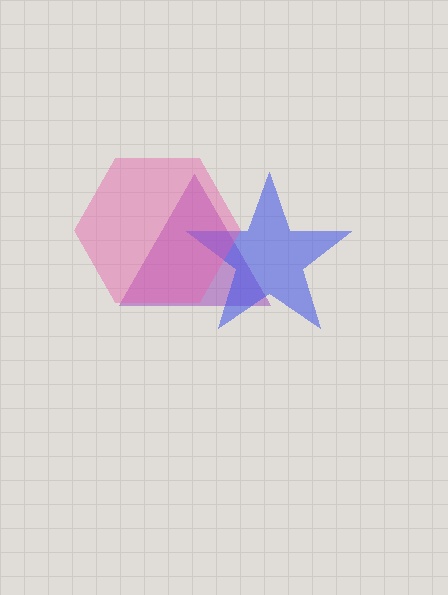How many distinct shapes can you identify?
There are 3 distinct shapes: a purple triangle, a blue star, a pink hexagon.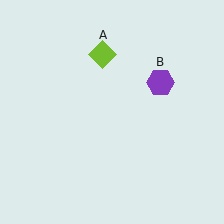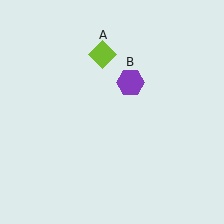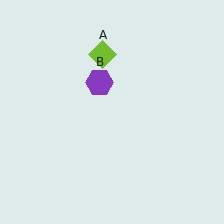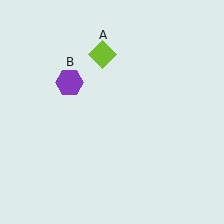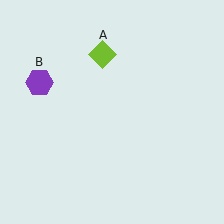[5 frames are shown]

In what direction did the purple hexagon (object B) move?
The purple hexagon (object B) moved left.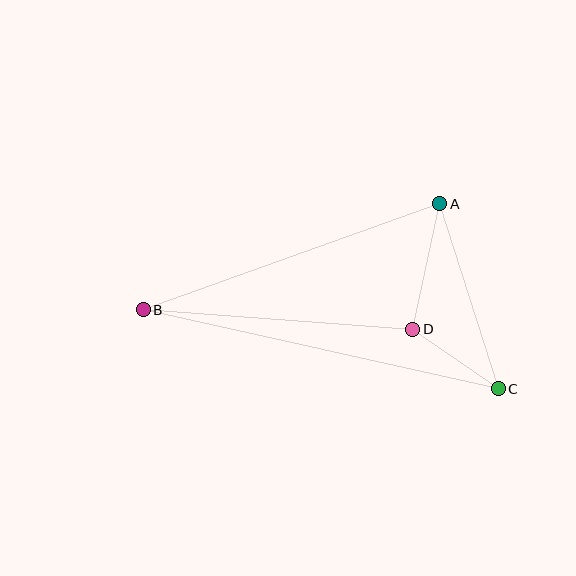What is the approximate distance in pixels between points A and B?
The distance between A and B is approximately 315 pixels.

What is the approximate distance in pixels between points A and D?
The distance between A and D is approximately 129 pixels.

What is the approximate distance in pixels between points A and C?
The distance between A and C is approximately 194 pixels.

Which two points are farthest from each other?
Points B and C are farthest from each other.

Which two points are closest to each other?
Points C and D are closest to each other.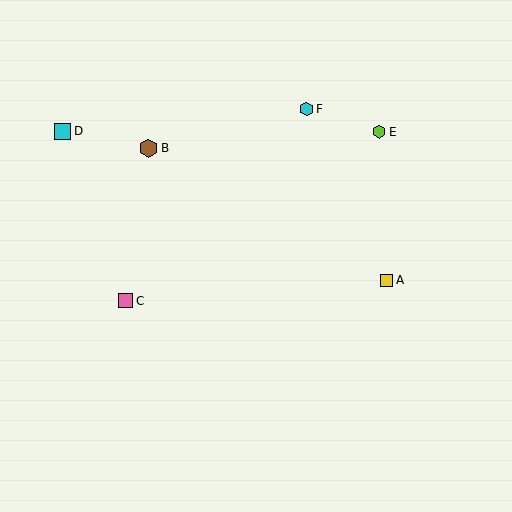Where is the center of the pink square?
The center of the pink square is at (125, 301).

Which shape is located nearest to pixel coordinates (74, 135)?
The cyan square (labeled D) at (63, 131) is nearest to that location.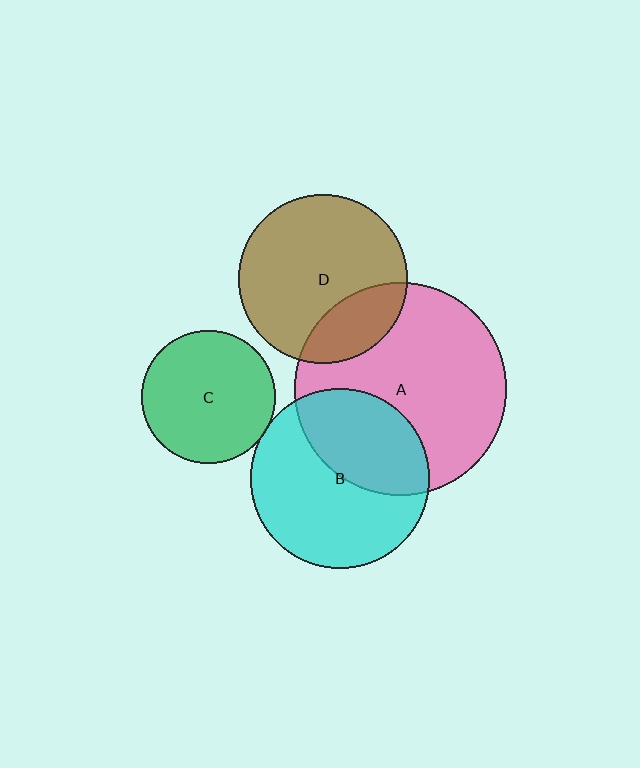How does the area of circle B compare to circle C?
Approximately 1.8 times.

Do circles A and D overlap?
Yes.